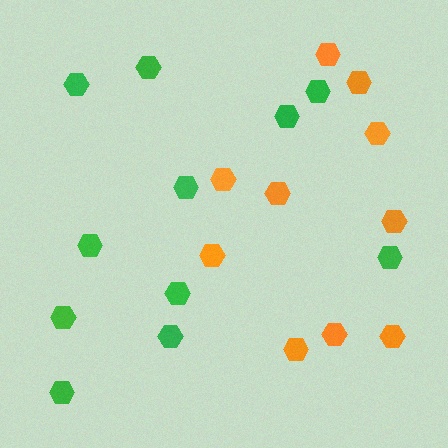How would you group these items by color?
There are 2 groups: one group of orange hexagons (10) and one group of green hexagons (11).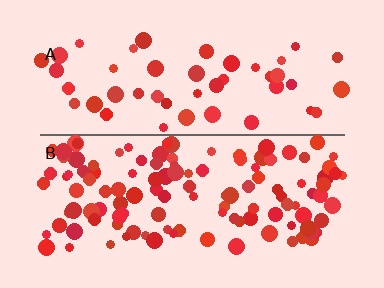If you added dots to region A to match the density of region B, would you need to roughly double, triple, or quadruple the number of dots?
Approximately double.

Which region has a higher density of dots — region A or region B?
B (the bottom).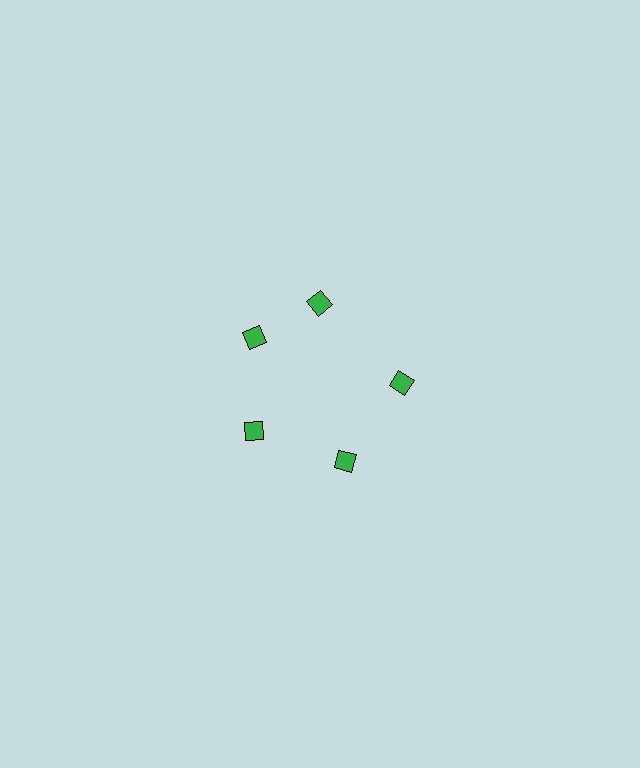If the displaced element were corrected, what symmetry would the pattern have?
It would have 5-fold rotational symmetry — the pattern would map onto itself every 72 degrees.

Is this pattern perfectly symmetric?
No. The 5 green diamonds are arranged in a ring, but one element near the 1 o'clock position is rotated out of alignment along the ring, breaking the 5-fold rotational symmetry.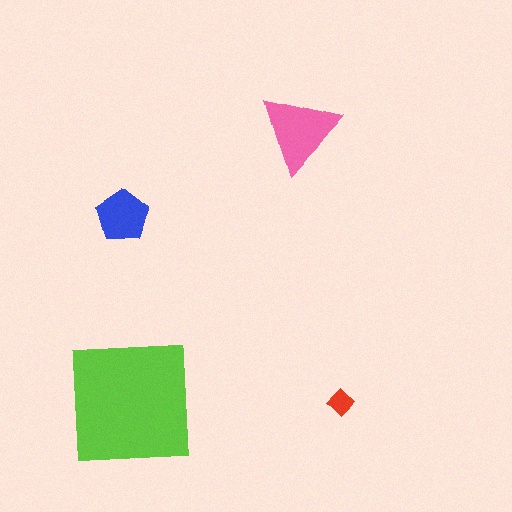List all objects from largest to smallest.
The lime square, the pink triangle, the blue pentagon, the red diamond.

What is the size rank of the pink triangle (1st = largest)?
2nd.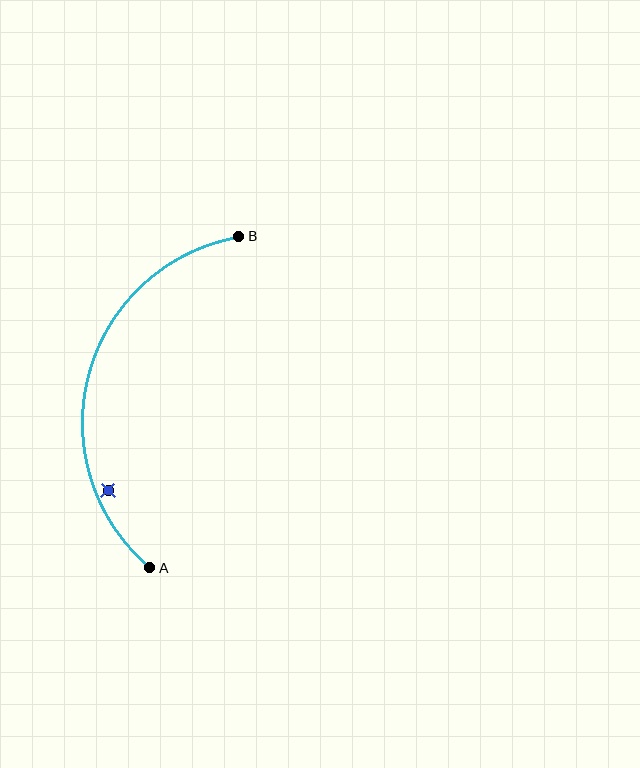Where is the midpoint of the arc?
The arc midpoint is the point on the curve farthest from the straight line joining A and B. It sits to the left of that line.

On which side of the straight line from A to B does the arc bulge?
The arc bulges to the left of the straight line connecting A and B.